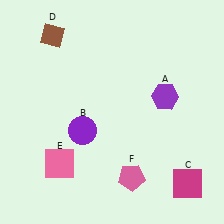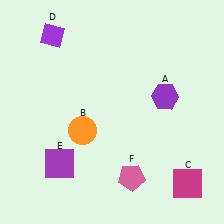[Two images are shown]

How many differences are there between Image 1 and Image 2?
There are 3 differences between the two images.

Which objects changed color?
B changed from purple to orange. D changed from brown to purple. E changed from pink to purple.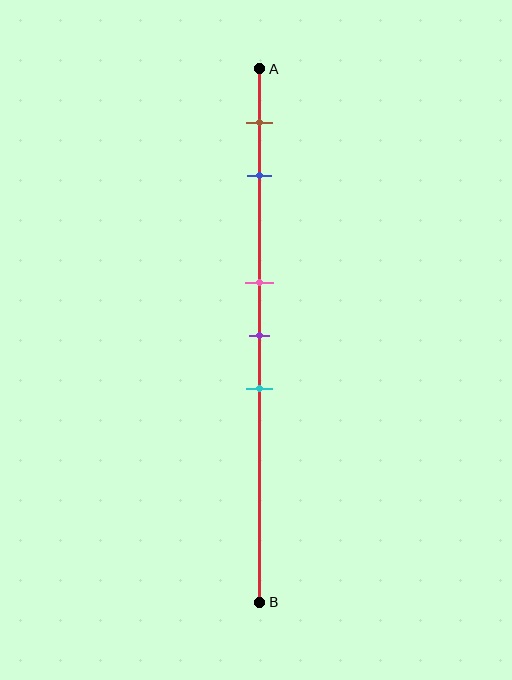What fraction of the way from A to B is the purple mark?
The purple mark is approximately 50% (0.5) of the way from A to B.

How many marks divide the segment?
There are 5 marks dividing the segment.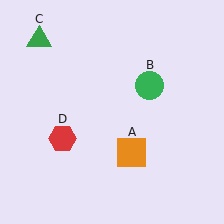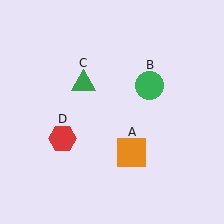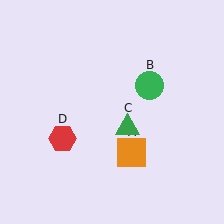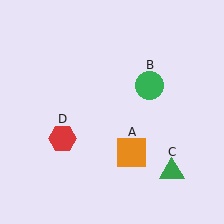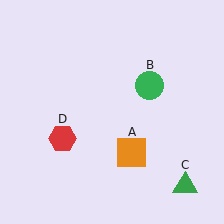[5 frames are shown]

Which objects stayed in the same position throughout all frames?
Orange square (object A) and green circle (object B) and red hexagon (object D) remained stationary.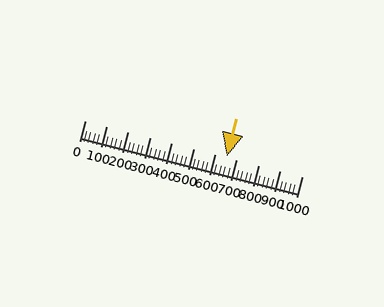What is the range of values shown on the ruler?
The ruler shows values from 0 to 1000.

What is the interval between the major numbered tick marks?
The major tick marks are spaced 100 units apart.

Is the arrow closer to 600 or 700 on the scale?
The arrow is closer to 700.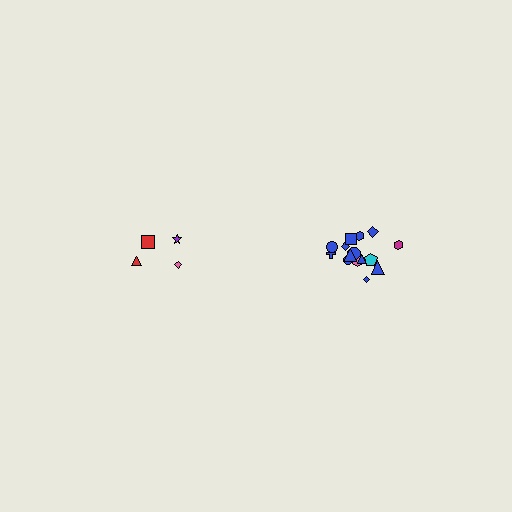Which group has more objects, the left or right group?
The right group.